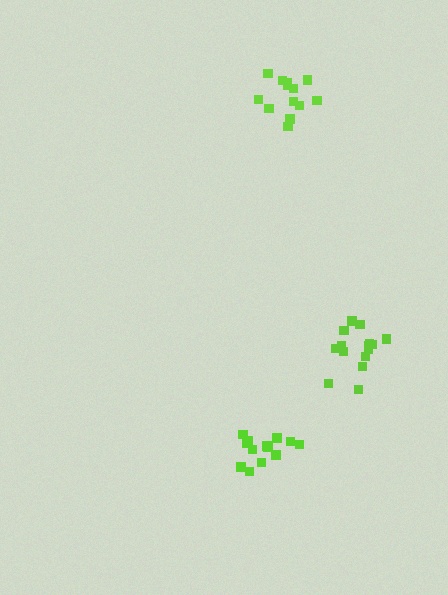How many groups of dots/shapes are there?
There are 3 groups.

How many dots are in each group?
Group 1: 15 dots, Group 2: 13 dots, Group 3: 13 dots (41 total).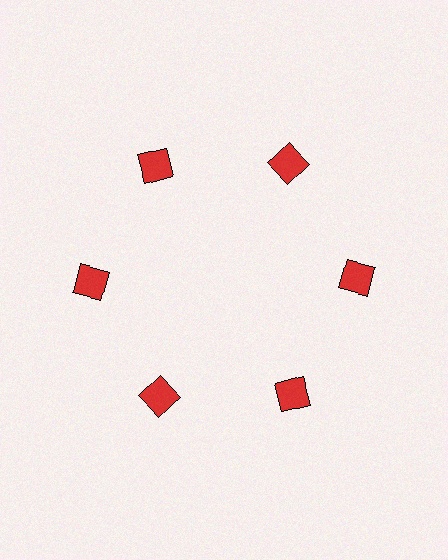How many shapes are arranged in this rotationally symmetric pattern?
There are 6 shapes, arranged in 6 groups of 1.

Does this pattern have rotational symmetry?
Yes, this pattern has 6-fold rotational symmetry. It looks the same after rotating 60 degrees around the center.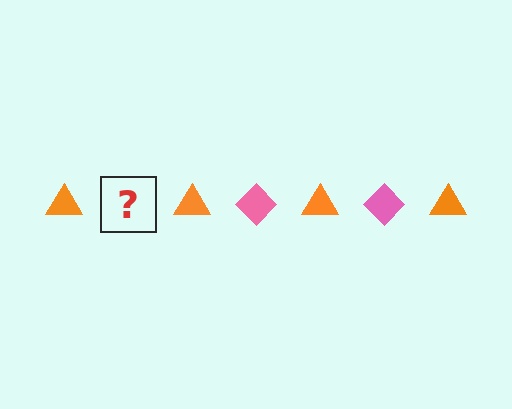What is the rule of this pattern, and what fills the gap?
The rule is that the pattern alternates between orange triangle and pink diamond. The gap should be filled with a pink diamond.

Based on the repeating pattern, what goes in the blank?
The blank should be a pink diamond.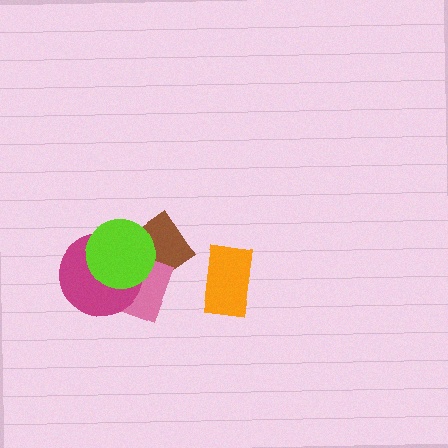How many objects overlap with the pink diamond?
3 objects overlap with the pink diamond.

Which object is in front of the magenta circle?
The lime circle is in front of the magenta circle.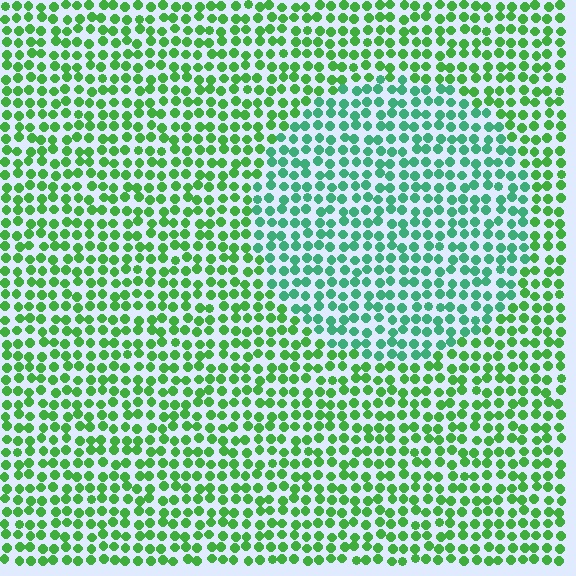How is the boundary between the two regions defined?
The boundary is defined purely by a slight shift in hue (about 33 degrees). Spacing, size, and orientation are identical on both sides.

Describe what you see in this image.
The image is filled with small green elements in a uniform arrangement. A circle-shaped region is visible where the elements are tinted to a slightly different hue, forming a subtle color boundary.